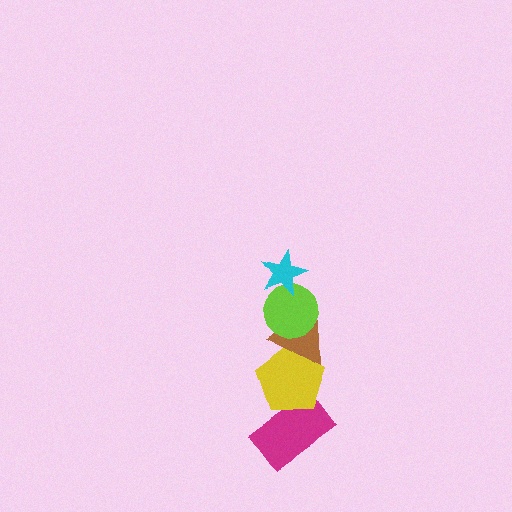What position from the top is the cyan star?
The cyan star is 1st from the top.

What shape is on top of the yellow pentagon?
The brown triangle is on top of the yellow pentagon.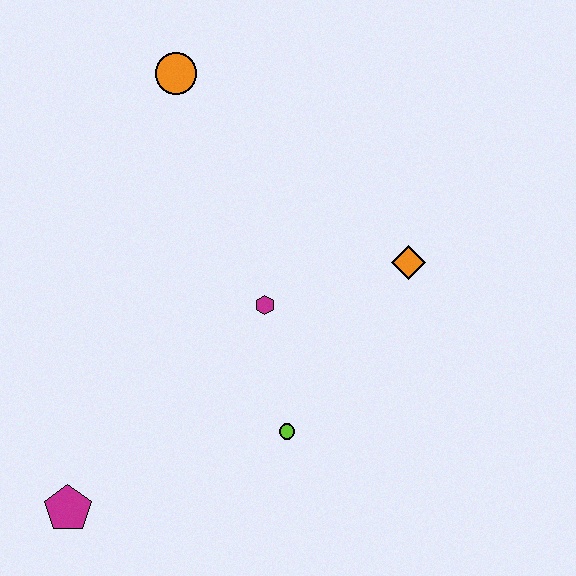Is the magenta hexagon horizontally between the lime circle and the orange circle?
Yes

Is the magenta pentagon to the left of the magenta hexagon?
Yes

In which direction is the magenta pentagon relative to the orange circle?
The magenta pentagon is below the orange circle.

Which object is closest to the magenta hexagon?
The lime circle is closest to the magenta hexagon.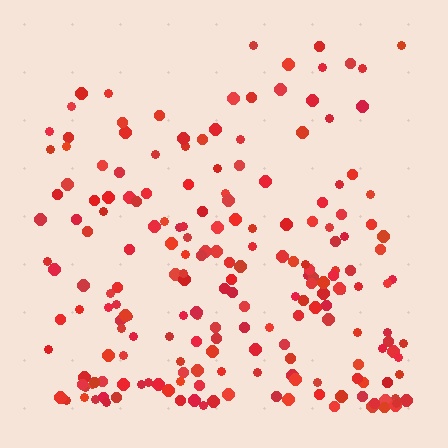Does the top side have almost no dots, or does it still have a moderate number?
Still a moderate number, just noticeably fewer than the bottom.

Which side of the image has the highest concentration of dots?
The bottom.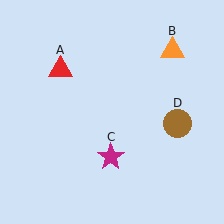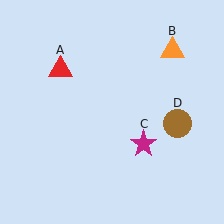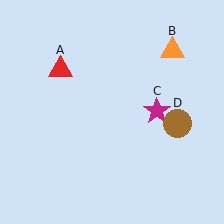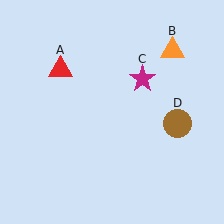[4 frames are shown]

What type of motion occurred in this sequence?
The magenta star (object C) rotated counterclockwise around the center of the scene.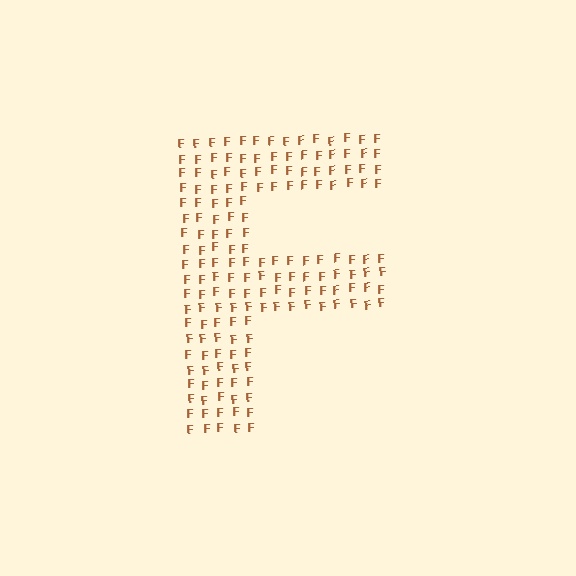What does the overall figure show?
The overall figure shows the letter F.